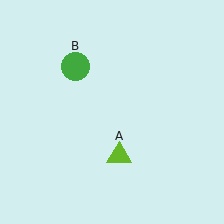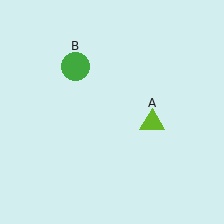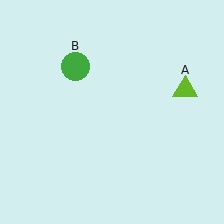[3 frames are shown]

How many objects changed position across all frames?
1 object changed position: lime triangle (object A).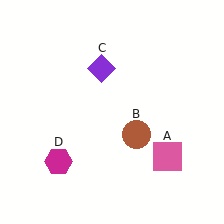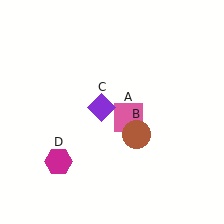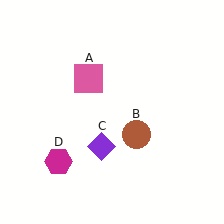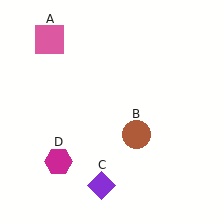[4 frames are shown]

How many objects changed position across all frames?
2 objects changed position: pink square (object A), purple diamond (object C).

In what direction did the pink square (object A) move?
The pink square (object A) moved up and to the left.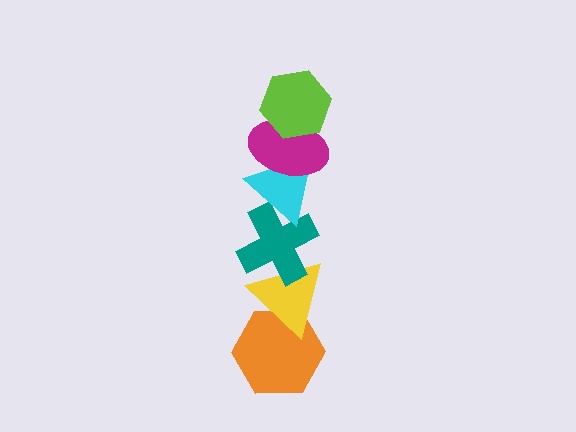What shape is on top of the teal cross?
The cyan triangle is on top of the teal cross.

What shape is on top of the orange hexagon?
The yellow triangle is on top of the orange hexagon.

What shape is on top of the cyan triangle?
The magenta ellipse is on top of the cyan triangle.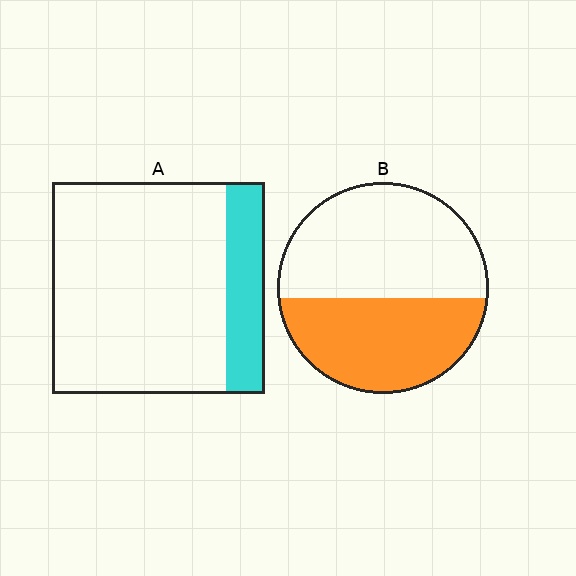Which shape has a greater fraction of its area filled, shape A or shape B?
Shape B.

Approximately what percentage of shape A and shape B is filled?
A is approximately 20% and B is approximately 45%.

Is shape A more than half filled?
No.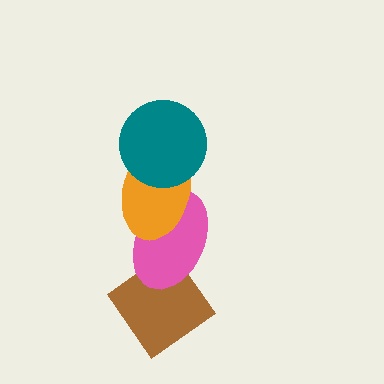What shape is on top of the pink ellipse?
The orange ellipse is on top of the pink ellipse.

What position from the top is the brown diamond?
The brown diamond is 4th from the top.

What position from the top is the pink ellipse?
The pink ellipse is 3rd from the top.